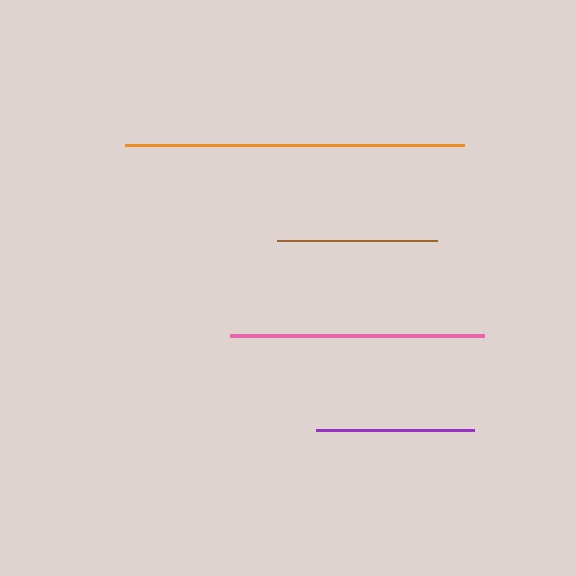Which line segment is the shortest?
The purple line is the shortest at approximately 158 pixels.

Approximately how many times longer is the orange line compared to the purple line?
The orange line is approximately 2.1 times the length of the purple line.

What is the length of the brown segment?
The brown segment is approximately 160 pixels long.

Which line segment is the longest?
The orange line is the longest at approximately 340 pixels.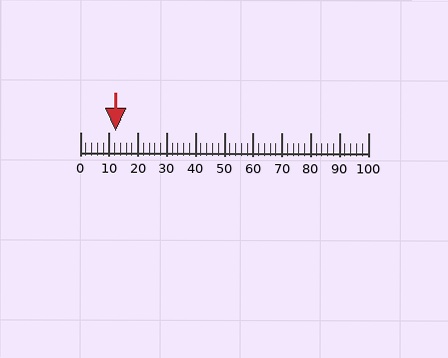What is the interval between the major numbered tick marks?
The major tick marks are spaced 10 units apart.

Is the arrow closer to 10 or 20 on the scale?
The arrow is closer to 10.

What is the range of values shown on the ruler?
The ruler shows values from 0 to 100.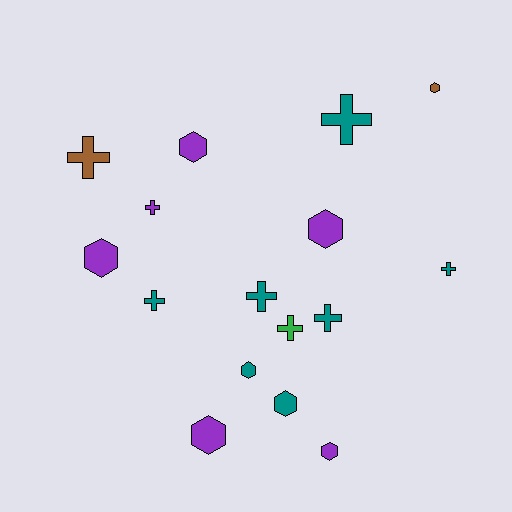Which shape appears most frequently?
Hexagon, with 8 objects.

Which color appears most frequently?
Teal, with 7 objects.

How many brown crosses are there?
There is 1 brown cross.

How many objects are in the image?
There are 16 objects.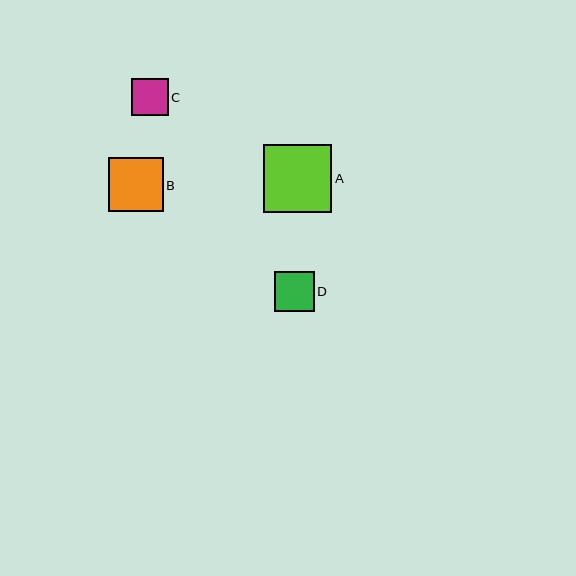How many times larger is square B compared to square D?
Square B is approximately 1.4 times the size of square D.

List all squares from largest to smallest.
From largest to smallest: A, B, D, C.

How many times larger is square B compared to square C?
Square B is approximately 1.5 times the size of square C.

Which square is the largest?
Square A is the largest with a size of approximately 68 pixels.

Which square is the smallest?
Square C is the smallest with a size of approximately 37 pixels.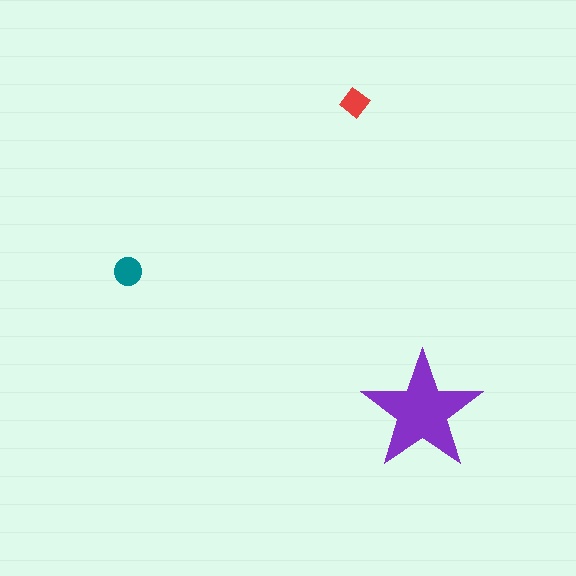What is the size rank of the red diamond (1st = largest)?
3rd.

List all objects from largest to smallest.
The purple star, the teal circle, the red diamond.